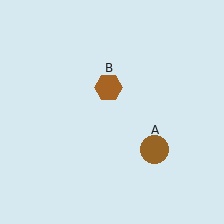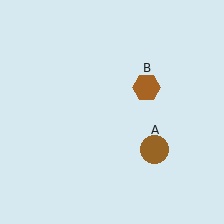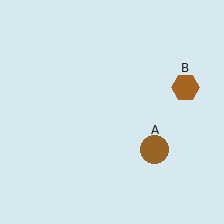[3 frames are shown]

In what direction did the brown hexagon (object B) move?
The brown hexagon (object B) moved right.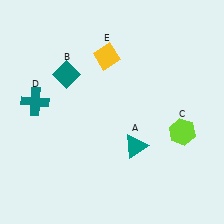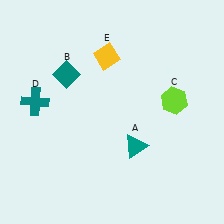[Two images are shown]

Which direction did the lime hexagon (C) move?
The lime hexagon (C) moved up.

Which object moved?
The lime hexagon (C) moved up.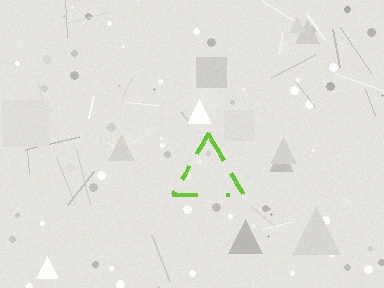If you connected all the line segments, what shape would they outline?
They would outline a triangle.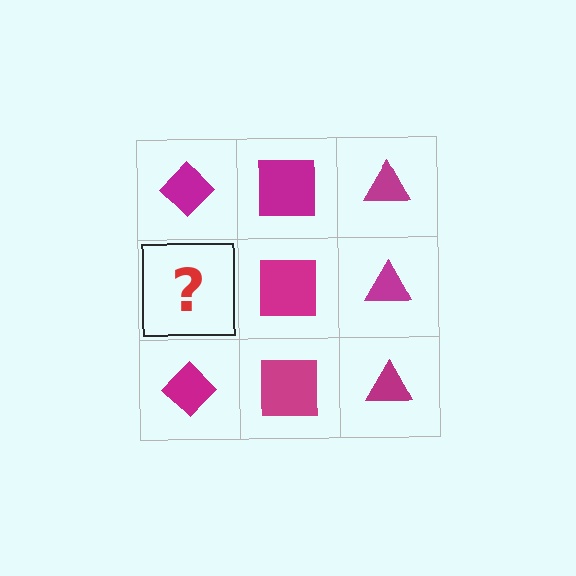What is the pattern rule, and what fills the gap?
The rule is that each column has a consistent shape. The gap should be filled with a magenta diamond.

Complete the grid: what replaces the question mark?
The question mark should be replaced with a magenta diamond.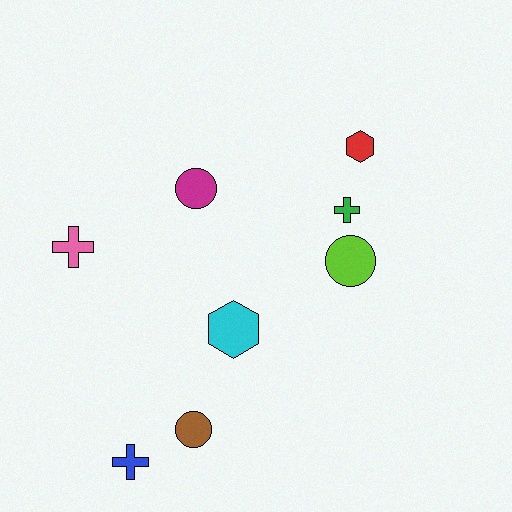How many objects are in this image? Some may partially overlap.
There are 8 objects.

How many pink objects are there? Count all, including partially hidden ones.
There is 1 pink object.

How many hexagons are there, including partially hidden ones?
There are 2 hexagons.